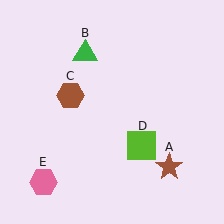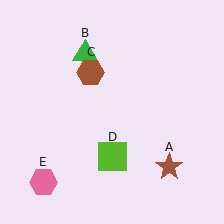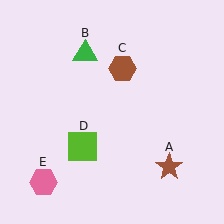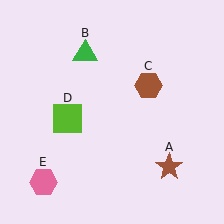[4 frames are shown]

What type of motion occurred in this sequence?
The brown hexagon (object C), lime square (object D) rotated clockwise around the center of the scene.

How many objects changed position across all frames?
2 objects changed position: brown hexagon (object C), lime square (object D).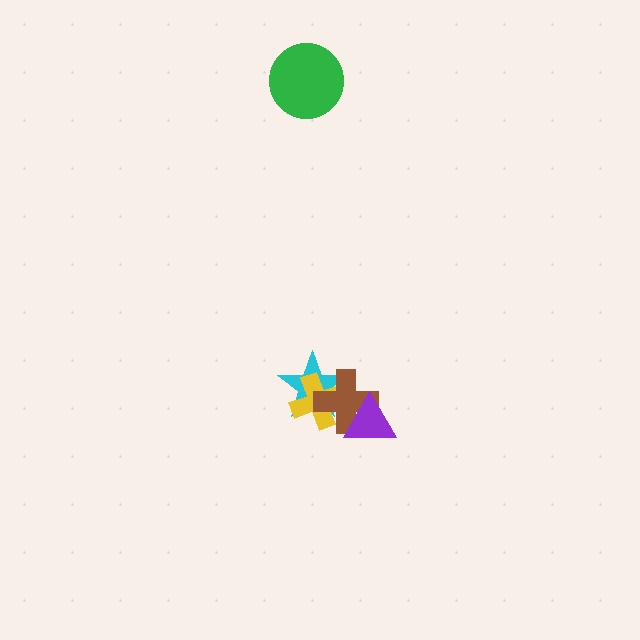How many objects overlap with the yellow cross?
2 objects overlap with the yellow cross.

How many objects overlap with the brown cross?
3 objects overlap with the brown cross.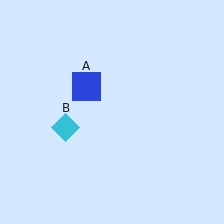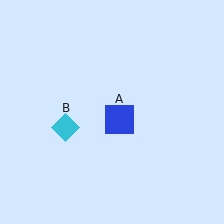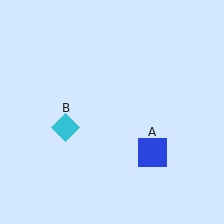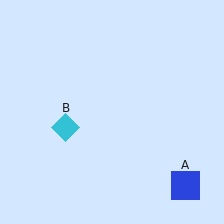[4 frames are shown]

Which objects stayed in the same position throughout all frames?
Cyan diamond (object B) remained stationary.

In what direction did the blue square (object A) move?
The blue square (object A) moved down and to the right.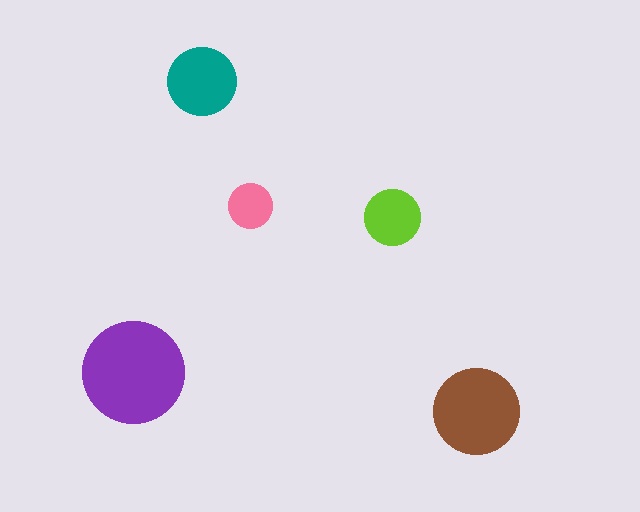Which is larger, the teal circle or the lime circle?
The teal one.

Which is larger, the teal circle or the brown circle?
The brown one.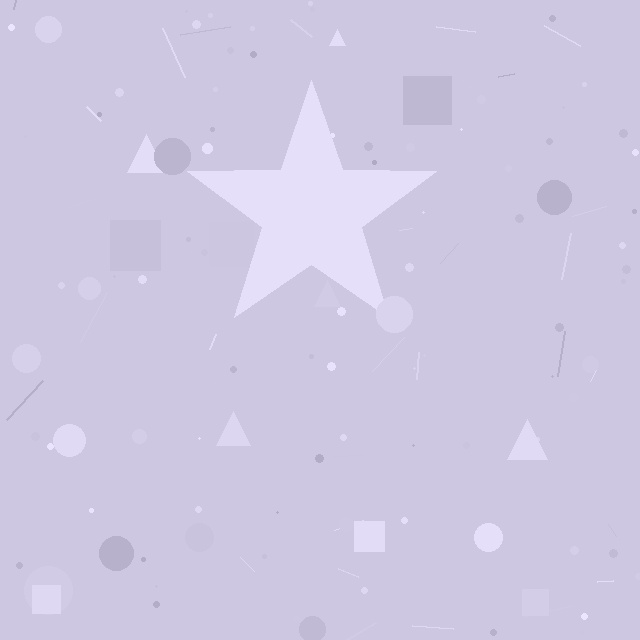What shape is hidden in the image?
A star is hidden in the image.